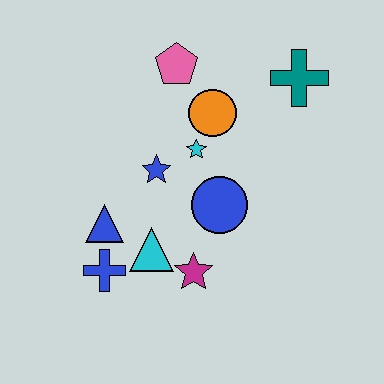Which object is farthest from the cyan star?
The blue cross is farthest from the cyan star.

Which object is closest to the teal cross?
The orange circle is closest to the teal cross.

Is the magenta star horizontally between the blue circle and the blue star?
Yes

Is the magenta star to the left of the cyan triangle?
No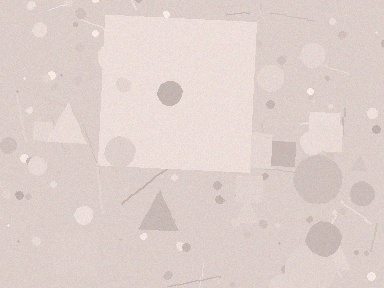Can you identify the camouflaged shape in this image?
The camouflaged shape is a square.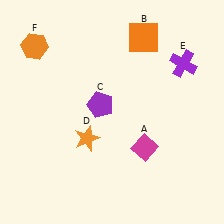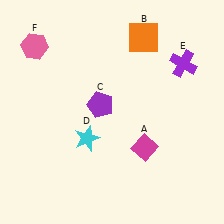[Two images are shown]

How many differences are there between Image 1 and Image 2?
There are 2 differences between the two images.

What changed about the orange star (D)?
In Image 1, D is orange. In Image 2, it changed to cyan.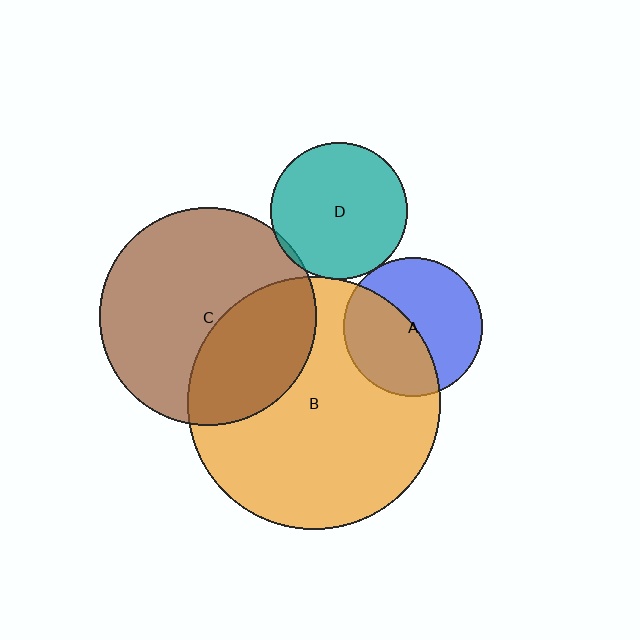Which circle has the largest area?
Circle B (orange).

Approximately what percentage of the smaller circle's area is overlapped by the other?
Approximately 5%.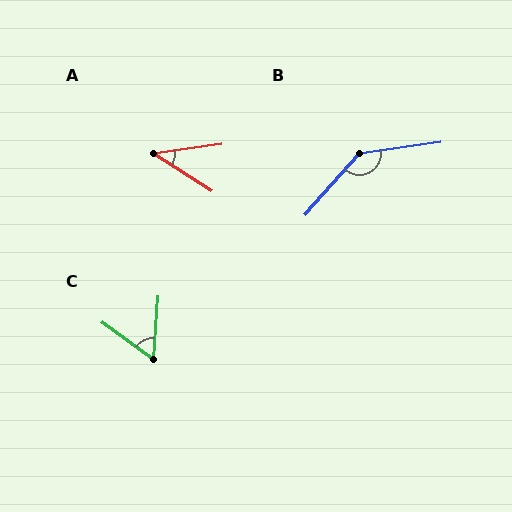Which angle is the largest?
B, at approximately 140 degrees.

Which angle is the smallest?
A, at approximately 41 degrees.